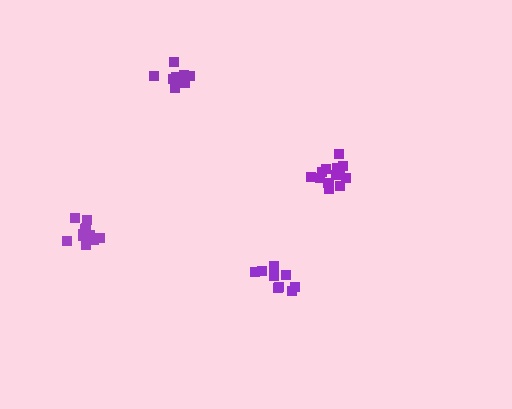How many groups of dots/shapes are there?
There are 4 groups.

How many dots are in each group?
Group 1: 10 dots, Group 2: 13 dots, Group 3: 11 dots, Group 4: 9 dots (43 total).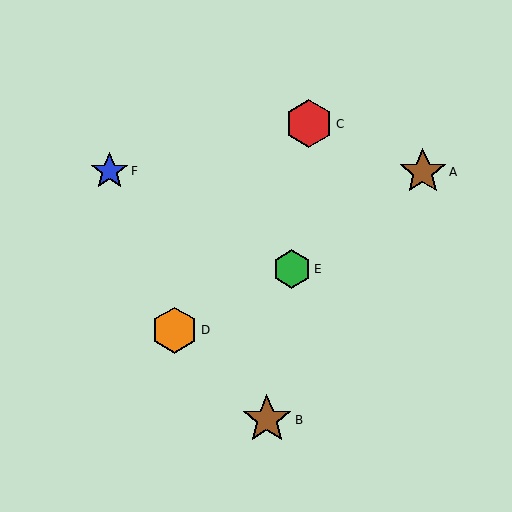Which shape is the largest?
The brown star (labeled B) is the largest.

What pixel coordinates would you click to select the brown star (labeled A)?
Click at (423, 172) to select the brown star A.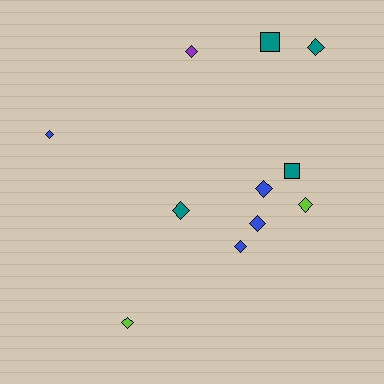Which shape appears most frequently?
Diamond, with 9 objects.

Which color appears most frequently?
Teal, with 4 objects.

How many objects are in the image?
There are 11 objects.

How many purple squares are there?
There are no purple squares.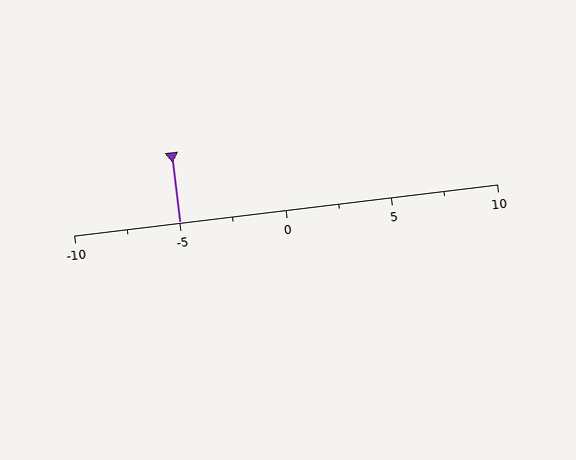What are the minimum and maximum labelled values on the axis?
The axis runs from -10 to 10.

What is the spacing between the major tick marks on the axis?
The major ticks are spaced 5 apart.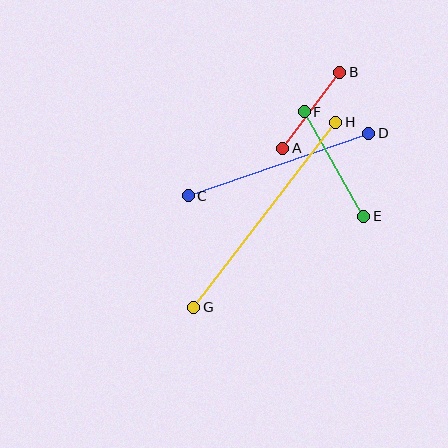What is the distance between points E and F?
The distance is approximately 120 pixels.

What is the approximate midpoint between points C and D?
The midpoint is at approximately (278, 164) pixels.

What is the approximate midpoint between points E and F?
The midpoint is at approximately (334, 164) pixels.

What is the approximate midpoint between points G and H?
The midpoint is at approximately (265, 215) pixels.